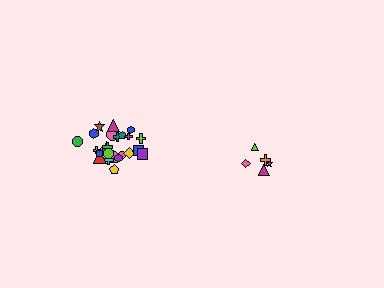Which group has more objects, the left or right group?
The left group.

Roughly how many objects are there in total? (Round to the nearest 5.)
Roughly 30 objects in total.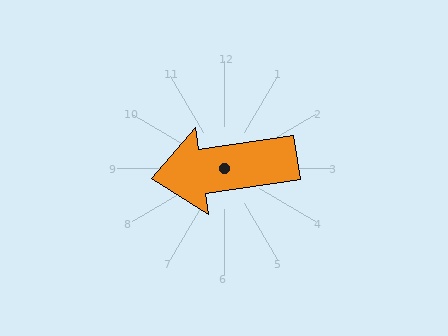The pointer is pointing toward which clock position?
Roughly 9 o'clock.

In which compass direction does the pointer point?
West.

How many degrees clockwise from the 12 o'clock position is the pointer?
Approximately 262 degrees.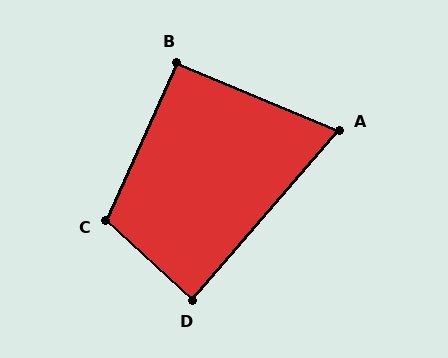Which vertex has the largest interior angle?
C, at approximately 108 degrees.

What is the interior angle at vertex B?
Approximately 92 degrees (approximately right).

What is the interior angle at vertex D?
Approximately 88 degrees (approximately right).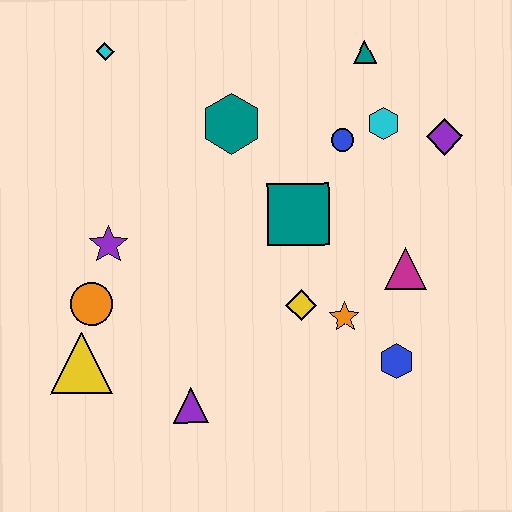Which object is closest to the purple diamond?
The cyan hexagon is closest to the purple diamond.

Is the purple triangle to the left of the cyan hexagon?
Yes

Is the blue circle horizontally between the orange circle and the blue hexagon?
Yes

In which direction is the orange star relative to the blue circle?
The orange star is below the blue circle.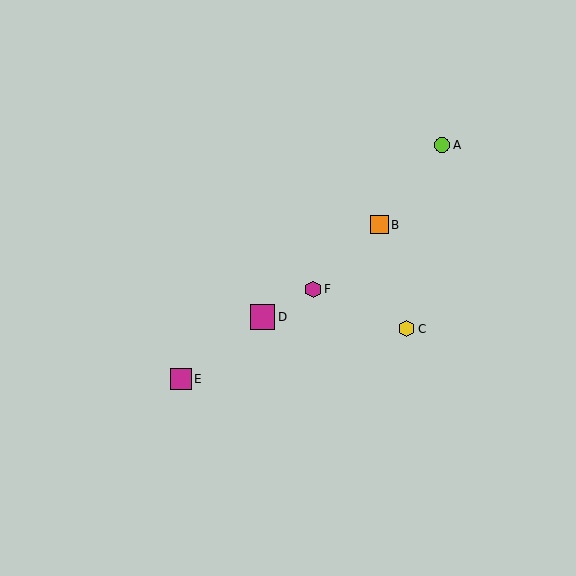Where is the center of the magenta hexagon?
The center of the magenta hexagon is at (313, 289).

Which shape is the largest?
The magenta square (labeled D) is the largest.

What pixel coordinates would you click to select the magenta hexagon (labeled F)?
Click at (313, 289) to select the magenta hexagon F.